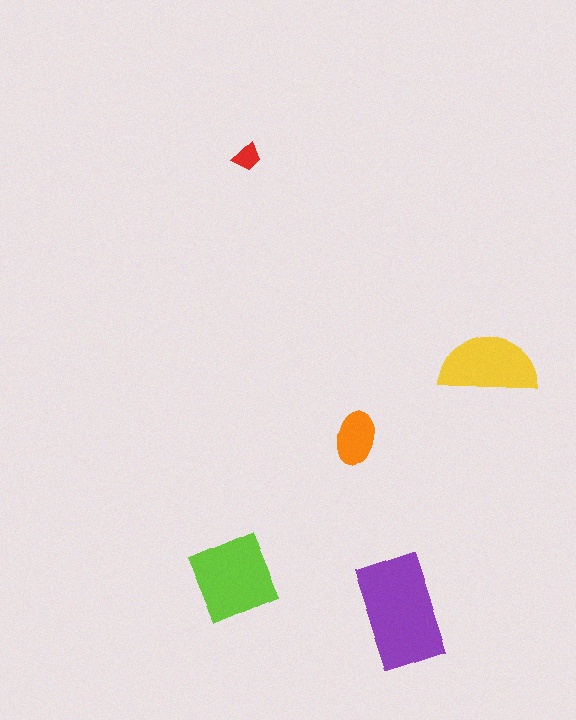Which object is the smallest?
The red trapezoid.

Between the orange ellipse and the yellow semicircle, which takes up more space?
The yellow semicircle.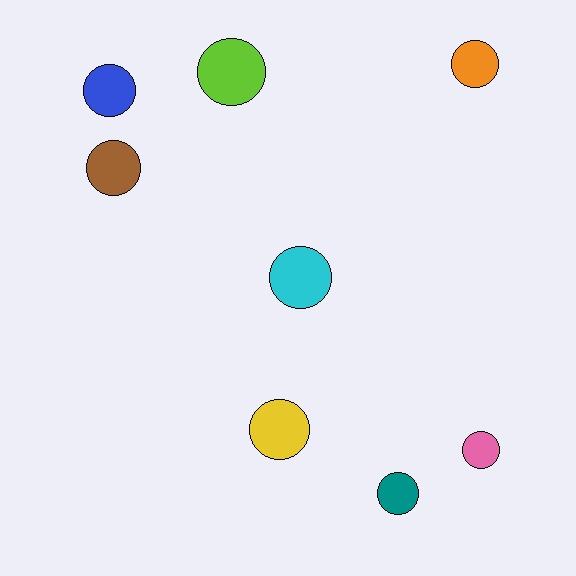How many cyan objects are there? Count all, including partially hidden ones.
There is 1 cyan object.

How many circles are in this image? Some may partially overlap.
There are 8 circles.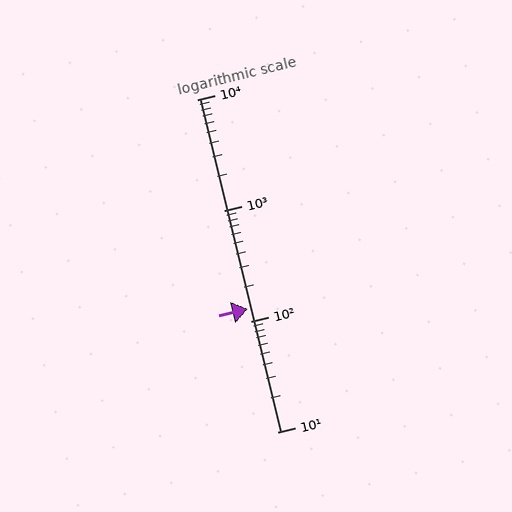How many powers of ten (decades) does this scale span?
The scale spans 3 decades, from 10 to 10000.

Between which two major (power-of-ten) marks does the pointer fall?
The pointer is between 100 and 1000.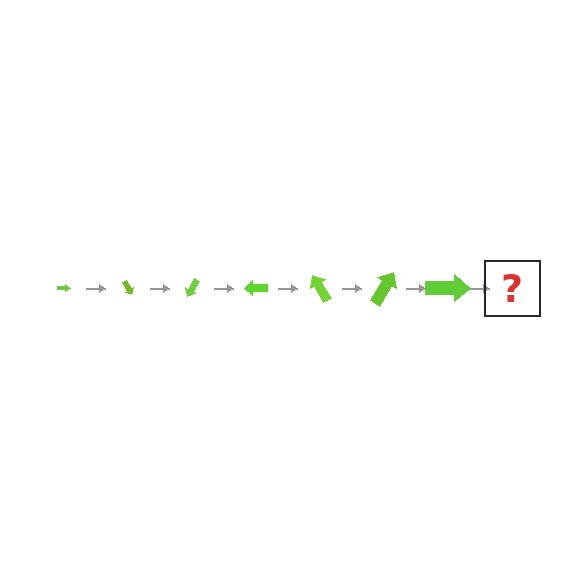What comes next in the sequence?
The next element should be an arrow, larger than the previous one and rotated 420 degrees from the start.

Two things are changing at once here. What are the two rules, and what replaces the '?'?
The two rules are that the arrow grows larger each step and it rotates 60 degrees each step. The '?' should be an arrow, larger than the previous one and rotated 420 degrees from the start.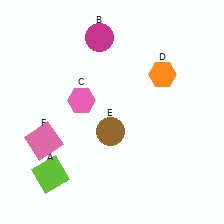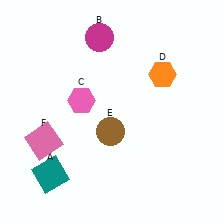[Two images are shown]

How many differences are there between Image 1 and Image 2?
There is 1 difference between the two images.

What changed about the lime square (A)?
In Image 1, A is lime. In Image 2, it changed to teal.